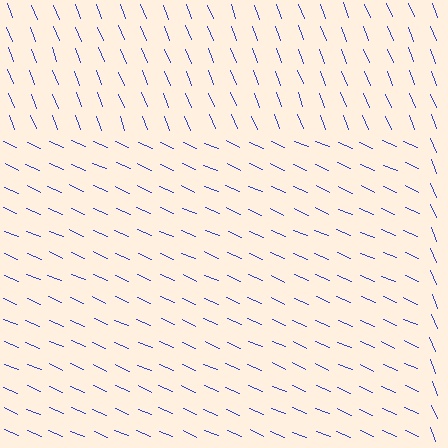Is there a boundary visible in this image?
Yes, there is a texture boundary formed by a change in line orientation.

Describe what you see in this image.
The image is filled with small blue line segments. A rectangle region in the image has lines oriented differently from the surrounding lines, creating a visible texture boundary.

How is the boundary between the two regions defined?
The boundary is defined purely by a change in line orientation (approximately 45 degrees difference). All lines are the same color and thickness.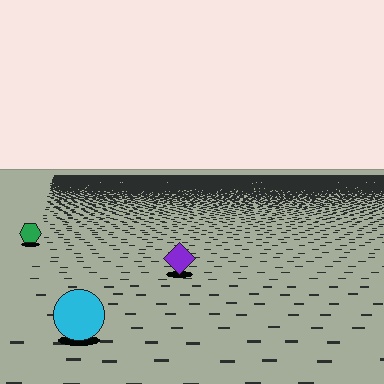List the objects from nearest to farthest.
From nearest to farthest: the cyan circle, the purple diamond, the green hexagon.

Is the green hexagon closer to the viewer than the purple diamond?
No. The purple diamond is closer — you can tell from the texture gradient: the ground texture is coarser near it.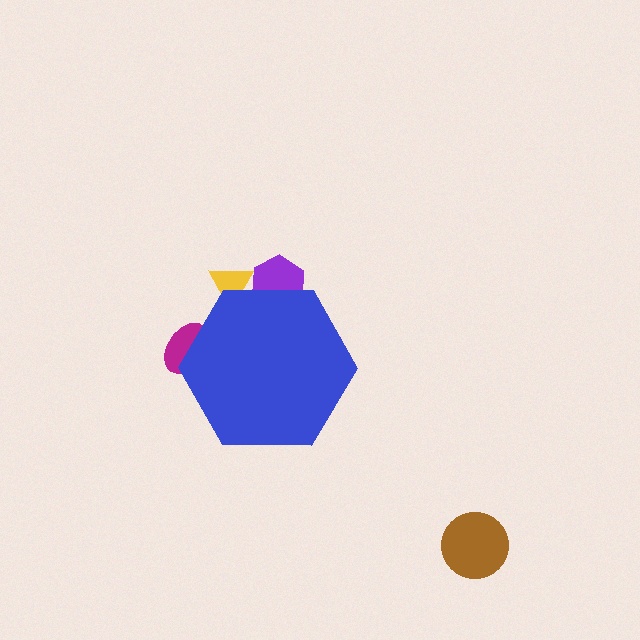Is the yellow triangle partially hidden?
Yes, the yellow triangle is partially hidden behind the blue hexagon.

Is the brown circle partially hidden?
No, the brown circle is fully visible.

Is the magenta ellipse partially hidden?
Yes, the magenta ellipse is partially hidden behind the blue hexagon.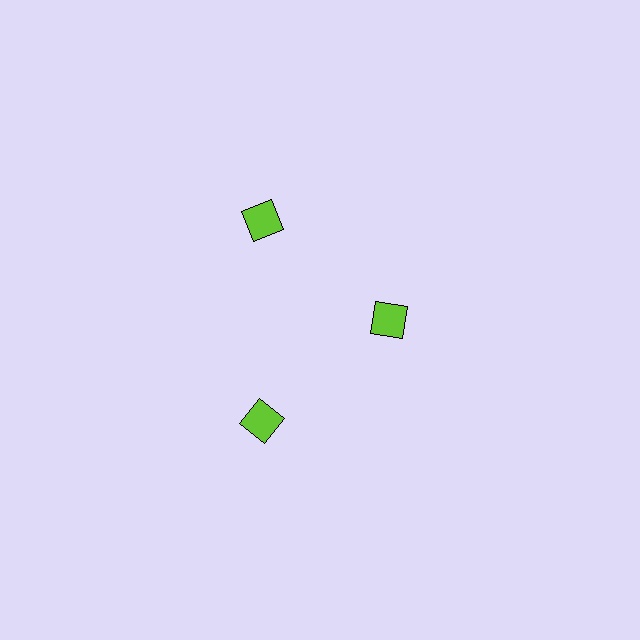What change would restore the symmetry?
The symmetry would be restored by moving it outward, back onto the ring so that all 3 diamonds sit at equal angles and equal distance from the center.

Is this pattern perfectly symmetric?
No. The 3 lime diamonds are arranged in a ring, but one element near the 3 o'clock position is pulled inward toward the center, breaking the 3-fold rotational symmetry.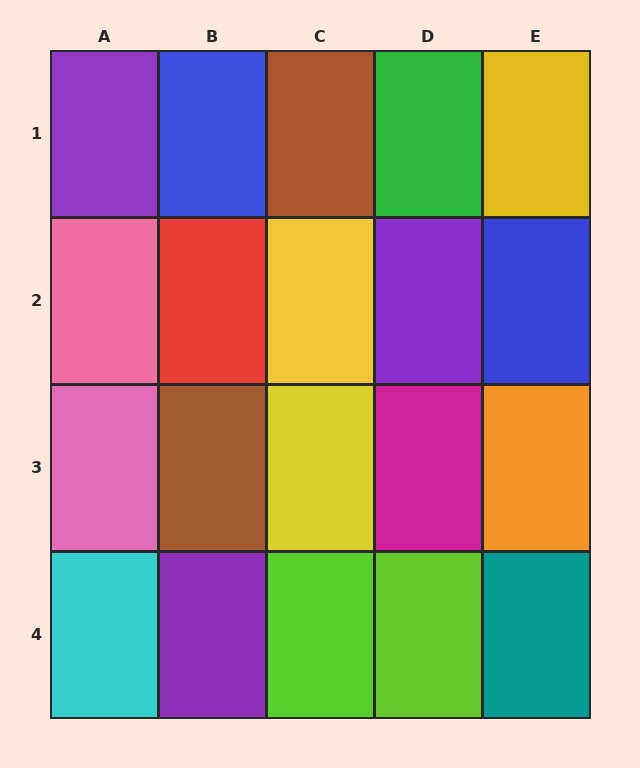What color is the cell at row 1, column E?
Yellow.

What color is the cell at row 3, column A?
Pink.